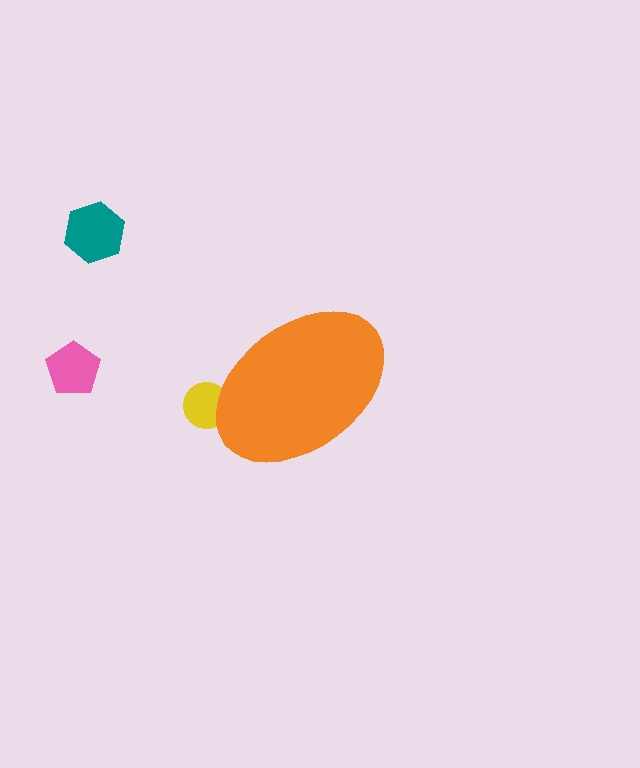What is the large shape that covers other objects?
An orange ellipse.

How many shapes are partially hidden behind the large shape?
1 shape is partially hidden.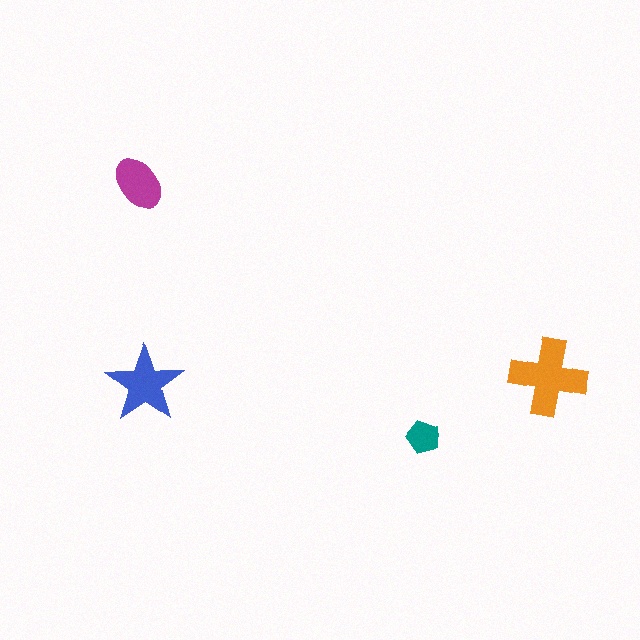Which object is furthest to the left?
The magenta ellipse is leftmost.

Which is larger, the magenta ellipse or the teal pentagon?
The magenta ellipse.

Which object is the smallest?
The teal pentagon.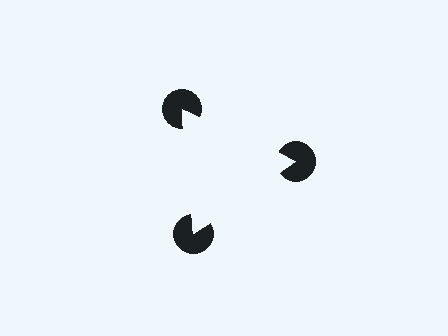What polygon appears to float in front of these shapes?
An illusory triangle — its edges are inferred from the aligned wedge cuts in the pac-man discs, not physically drawn.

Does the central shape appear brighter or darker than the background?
It typically appears slightly brighter than the background, even though no actual brightness change is drawn.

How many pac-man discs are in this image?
There are 3 — one at each vertex of the illusory triangle.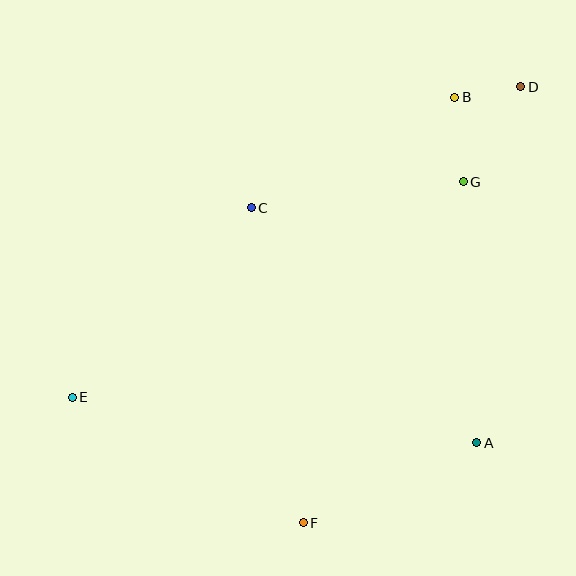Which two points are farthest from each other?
Points D and E are farthest from each other.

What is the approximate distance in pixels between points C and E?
The distance between C and E is approximately 260 pixels.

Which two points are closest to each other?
Points B and D are closest to each other.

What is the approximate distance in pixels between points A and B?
The distance between A and B is approximately 346 pixels.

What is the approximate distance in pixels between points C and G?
The distance between C and G is approximately 213 pixels.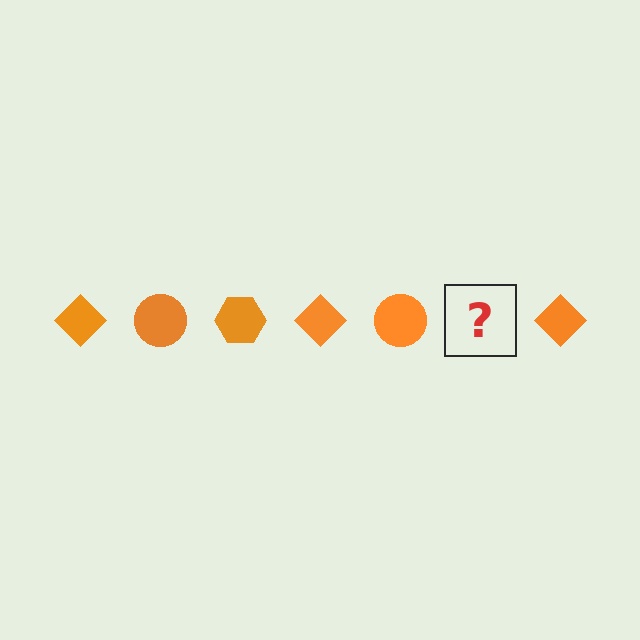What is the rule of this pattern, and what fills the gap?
The rule is that the pattern cycles through diamond, circle, hexagon shapes in orange. The gap should be filled with an orange hexagon.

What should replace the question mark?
The question mark should be replaced with an orange hexagon.